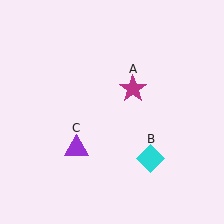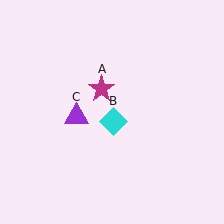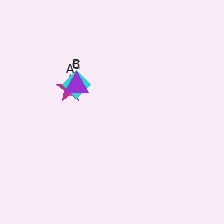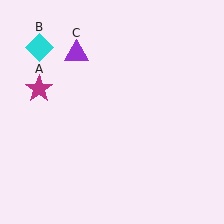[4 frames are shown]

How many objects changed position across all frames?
3 objects changed position: magenta star (object A), cyan diamond (object B), purple triangle (object C).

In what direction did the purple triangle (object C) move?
The purple triangle (object C) moved up.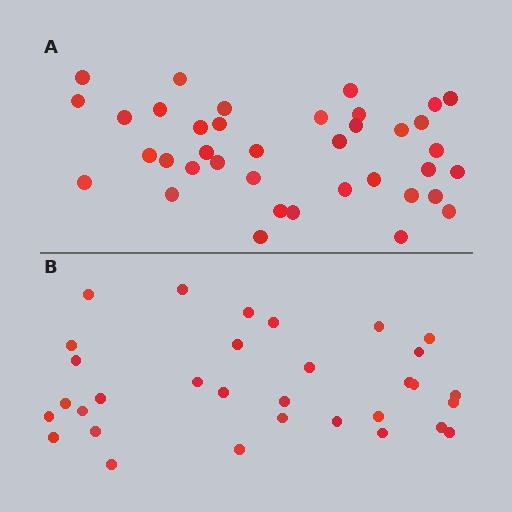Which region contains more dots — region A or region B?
Region A (the top region) has more dots.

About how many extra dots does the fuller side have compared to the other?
Region A has about 6 more dots than region B.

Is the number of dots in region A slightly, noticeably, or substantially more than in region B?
Region A has only slightly more — the two regions are fairly close. The ratio is roughly 1.2 to 1.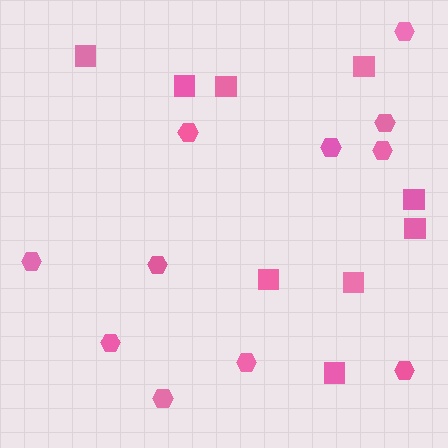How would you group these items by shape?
There are 2 groups: one group of squares (9) and one group of hexagons (11).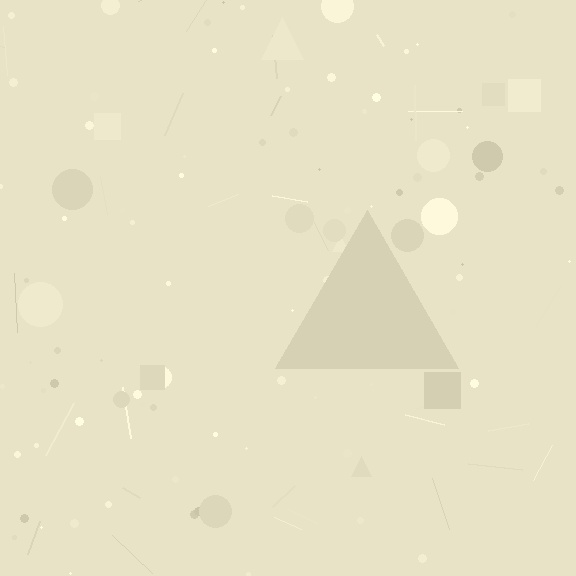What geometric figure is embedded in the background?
A triangle is embedded in the background.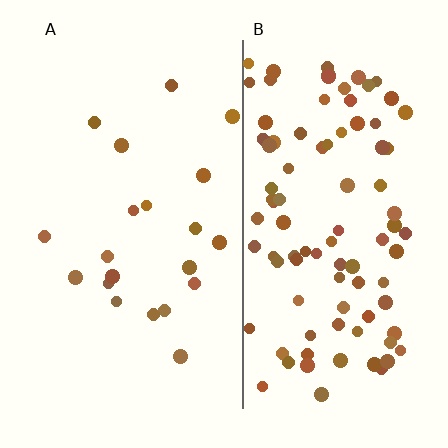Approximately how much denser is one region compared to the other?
Approximately 4.8× — region B over region A.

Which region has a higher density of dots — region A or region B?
B (the right).